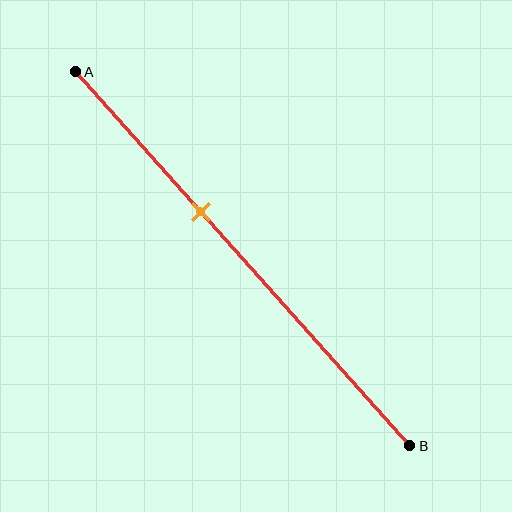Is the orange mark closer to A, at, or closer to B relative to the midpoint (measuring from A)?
The orange mark is closer to point A than the midpoint of segment AB.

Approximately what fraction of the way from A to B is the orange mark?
The orange mark is approximately 35% of the way from A to B.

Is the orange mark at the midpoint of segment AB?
No, the mark is at about 35% from A, not at the 50% midpoint.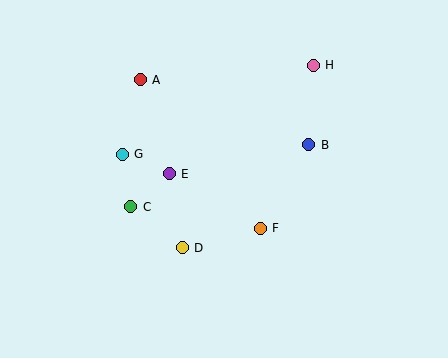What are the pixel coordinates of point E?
Point E is at (169, 174).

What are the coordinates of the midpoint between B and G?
The midpoint between B and G is at (216, 149).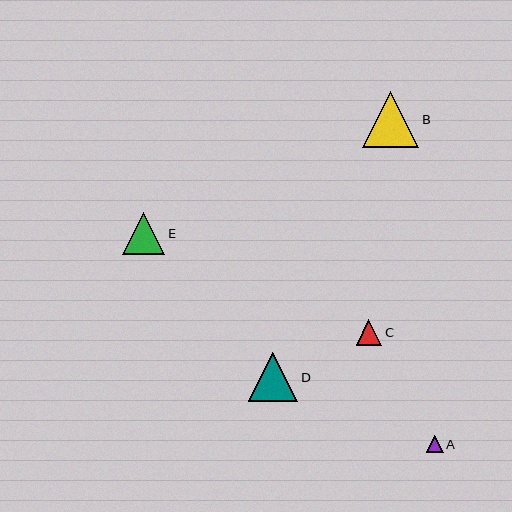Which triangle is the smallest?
Triangle A is the smallest with a size of approximately 17 pixels.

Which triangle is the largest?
Triangle B is the largest with a size of approximately 56 pixels.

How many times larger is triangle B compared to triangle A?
Triangle B is approximately 3.4 times the size of triangle A.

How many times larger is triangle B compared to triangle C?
Triangle B is approximately 2.2 times the size of triangle C.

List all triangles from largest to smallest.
From largest to smallest: B, D, E, C, A.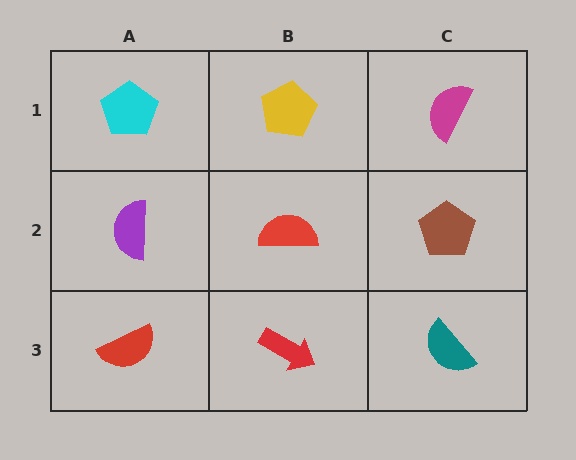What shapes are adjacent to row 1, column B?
A red semicircle (row 2, column B), a cyan pentagon (row 1, column A), a magenta semicircle (row 1, column C).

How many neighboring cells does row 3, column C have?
2.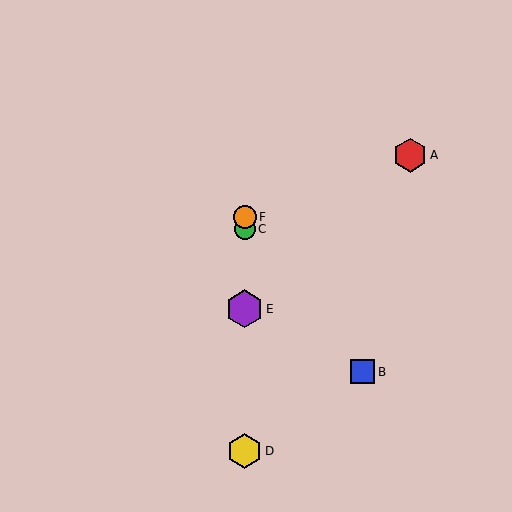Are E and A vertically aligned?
No, E is at x≈245 and A is at x≈410.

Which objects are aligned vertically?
Objects C, D, E, F are aligned vertically.